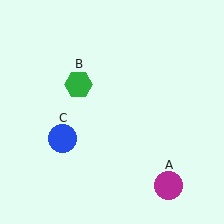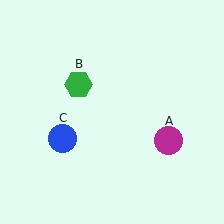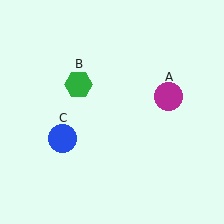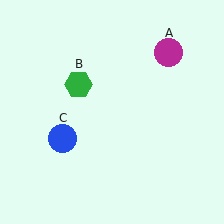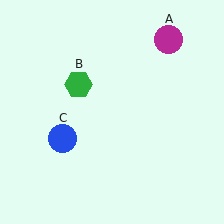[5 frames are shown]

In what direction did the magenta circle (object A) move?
The magenta circle (object A) moved up.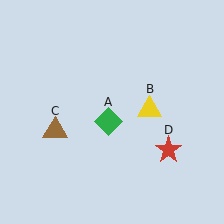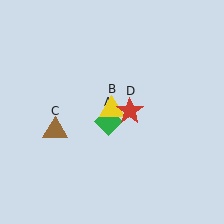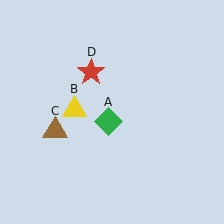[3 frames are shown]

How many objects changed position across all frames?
2 objects changed position: yellow triangle (object B), red star (object D).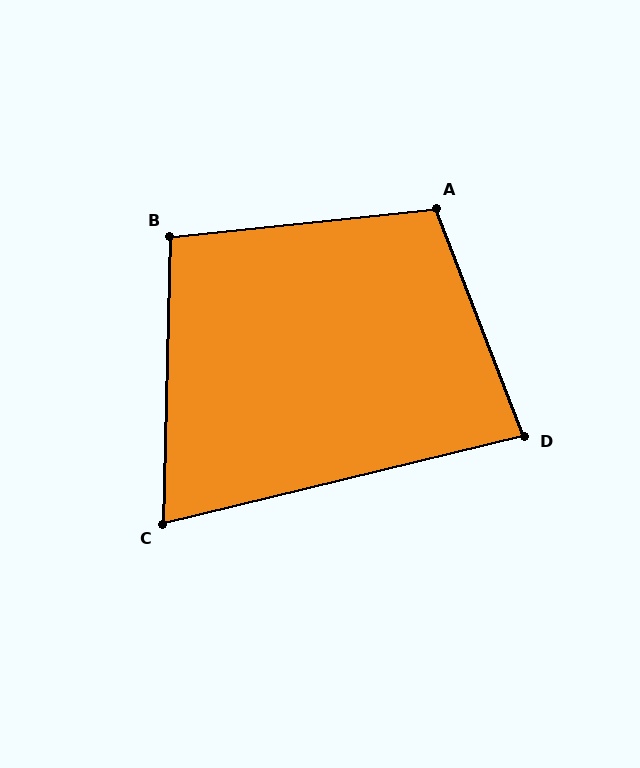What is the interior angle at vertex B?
Approximately 97 degrees (obtuse).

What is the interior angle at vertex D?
Approximately 83 degrees (acute).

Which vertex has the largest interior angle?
A, at approximately 105 degrees.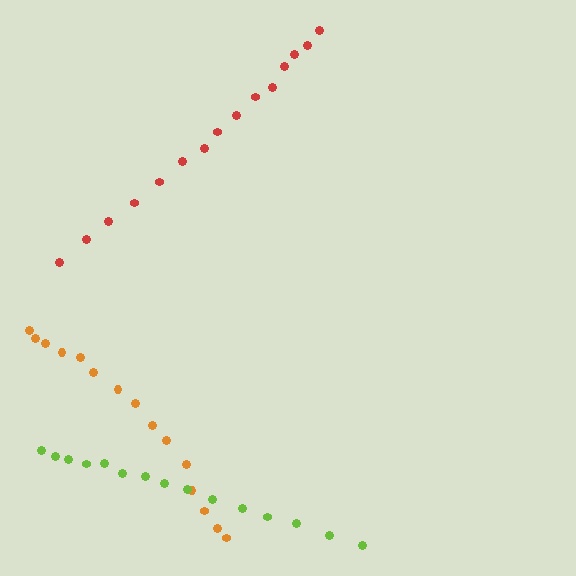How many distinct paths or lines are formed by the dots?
There are 3 distinct paths.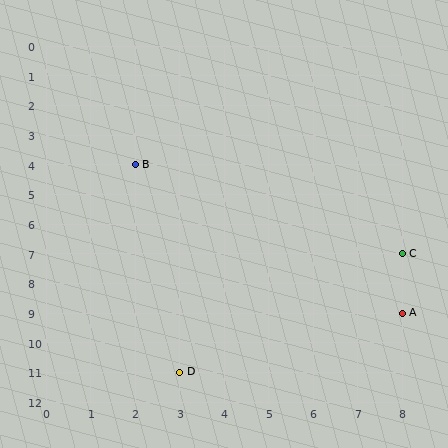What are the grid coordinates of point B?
Point B is at grid coordinates (2, 4).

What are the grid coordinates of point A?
Point A is at grid coordinates (8, 9).